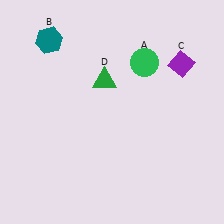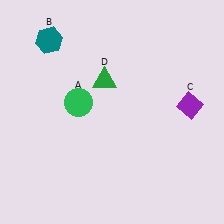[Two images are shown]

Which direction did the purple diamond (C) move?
The purple diamond (C) moved down.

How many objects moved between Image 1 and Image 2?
2 objects moved between the two images.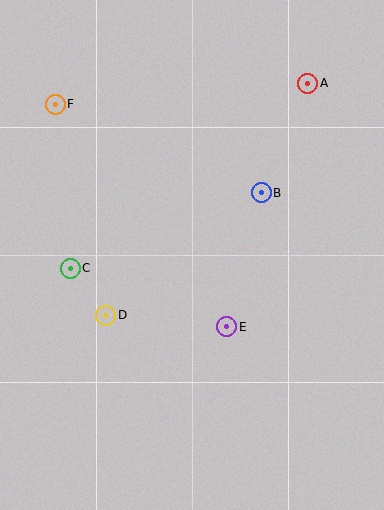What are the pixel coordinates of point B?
Point B is at (261, 193).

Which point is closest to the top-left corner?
Point F is closest to the top-left corner.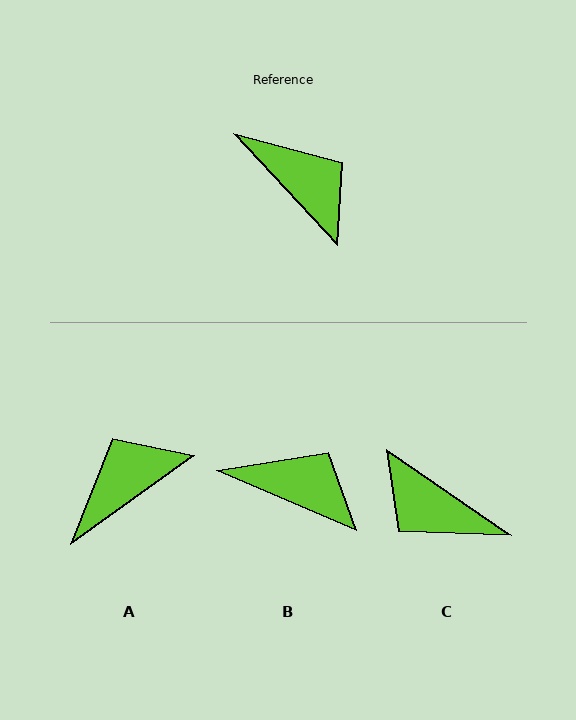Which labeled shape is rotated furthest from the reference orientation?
C, about 168 degrees away.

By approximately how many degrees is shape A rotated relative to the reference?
Approximately 83 degrees counter-clockwise.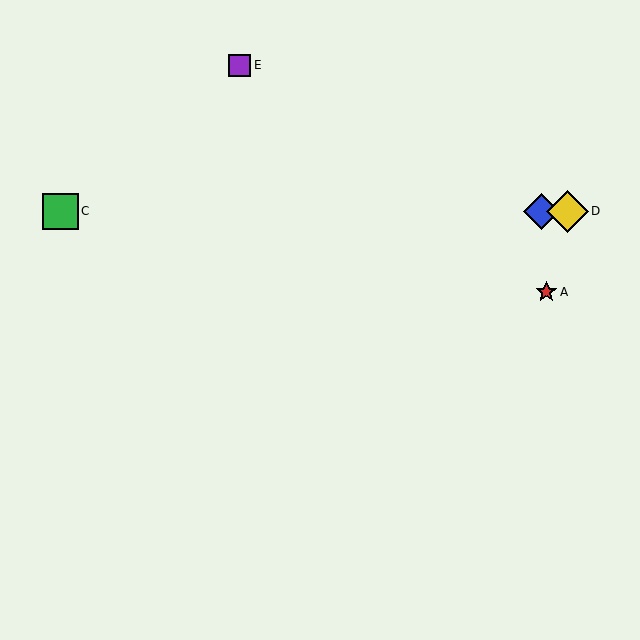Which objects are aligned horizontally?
Objects B, C, D are aligned horizontally.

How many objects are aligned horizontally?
3 objects (B, C, D) are aligned horizontally.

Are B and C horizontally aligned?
Yes, both are at y≈211.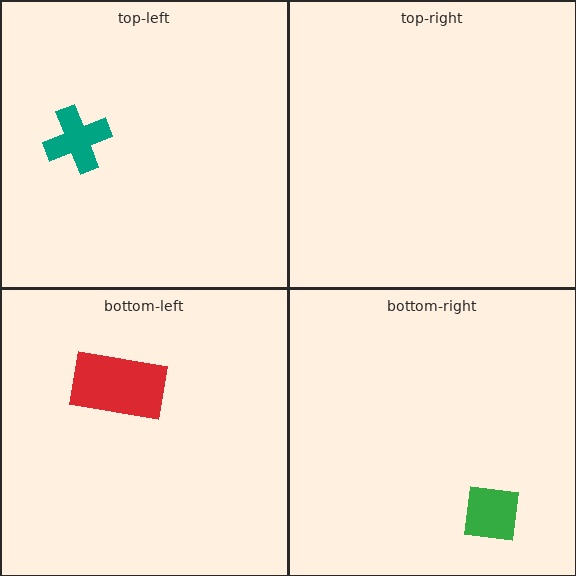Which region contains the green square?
The bottom-right region.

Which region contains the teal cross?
The top-left region.